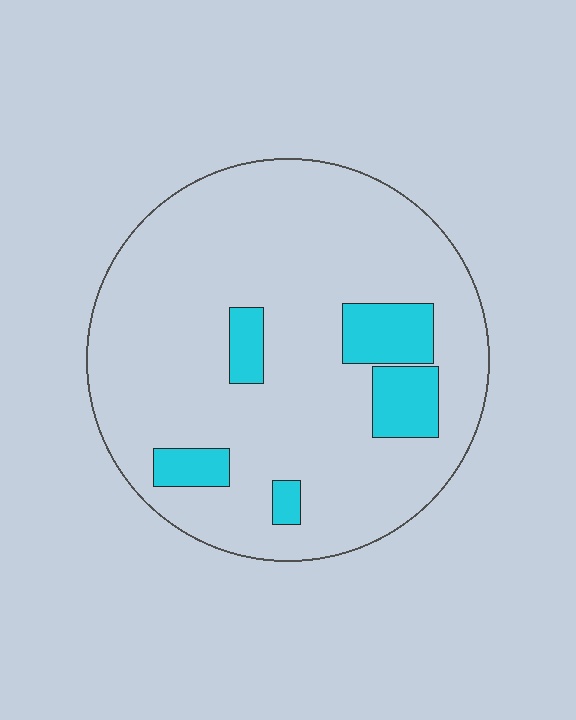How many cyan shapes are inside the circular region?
5.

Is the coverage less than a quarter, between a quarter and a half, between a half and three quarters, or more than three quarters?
Less than a quarter.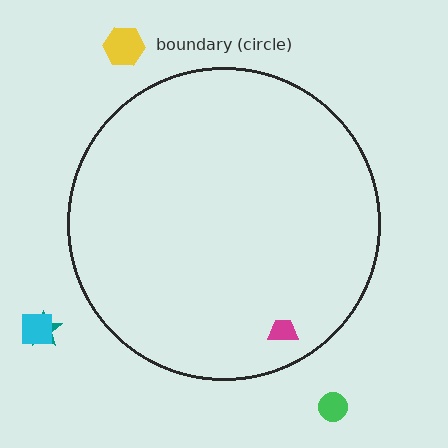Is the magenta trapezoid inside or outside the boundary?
Inside.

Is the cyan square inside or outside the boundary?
Outside.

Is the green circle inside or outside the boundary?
Outside.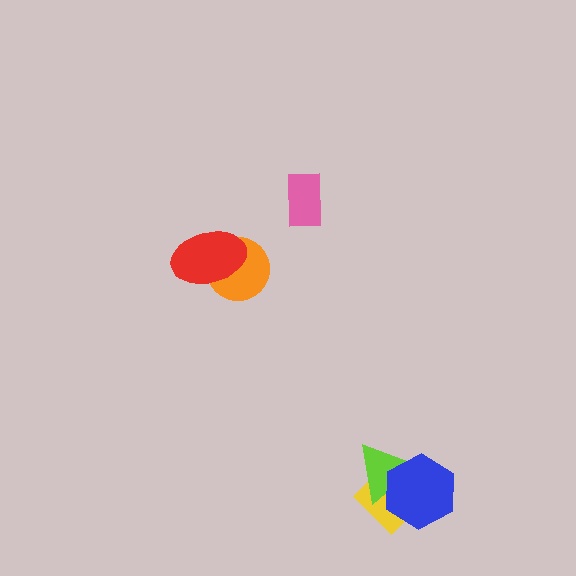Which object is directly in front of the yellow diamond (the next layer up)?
The lime triangle is directly in front of the yellow diamond.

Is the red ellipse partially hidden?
No, no other shape covers it.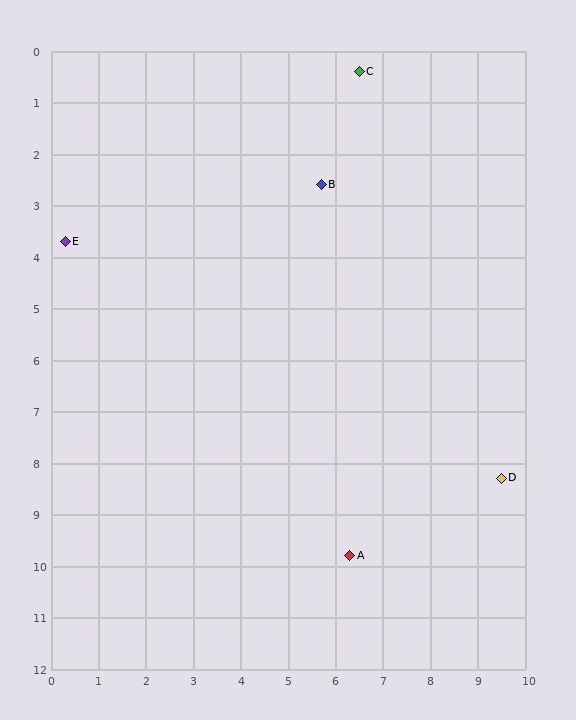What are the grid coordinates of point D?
Point D is at approximately (9.5, 8.3).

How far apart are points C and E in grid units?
Points C and E are about 7.0 grid units apart.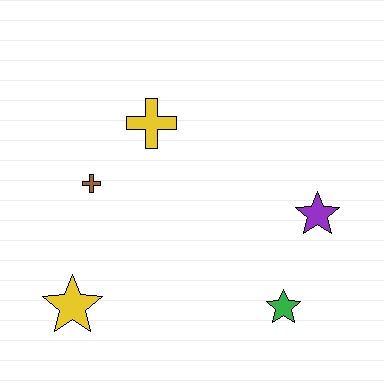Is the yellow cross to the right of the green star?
No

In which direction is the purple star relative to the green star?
The purple star is above the green star.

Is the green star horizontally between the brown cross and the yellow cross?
No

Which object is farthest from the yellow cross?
The green star is farthest from the yellow cross.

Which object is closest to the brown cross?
The yellow cross is closest to the brown cross.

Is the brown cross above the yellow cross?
No